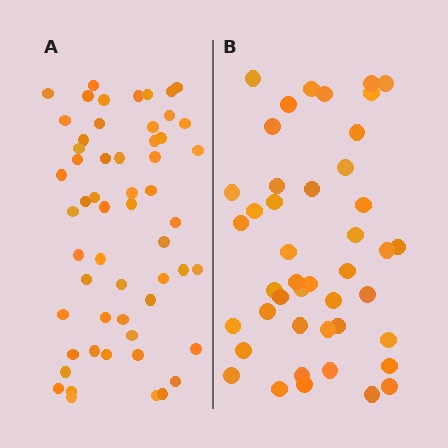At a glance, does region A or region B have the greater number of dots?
Region A (the left region) has more dots.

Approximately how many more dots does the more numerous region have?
Region A has roughly 12 or so more dots than region B.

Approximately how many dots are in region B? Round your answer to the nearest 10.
About 40 dots. (The exact count is 44, which rounds to 40.)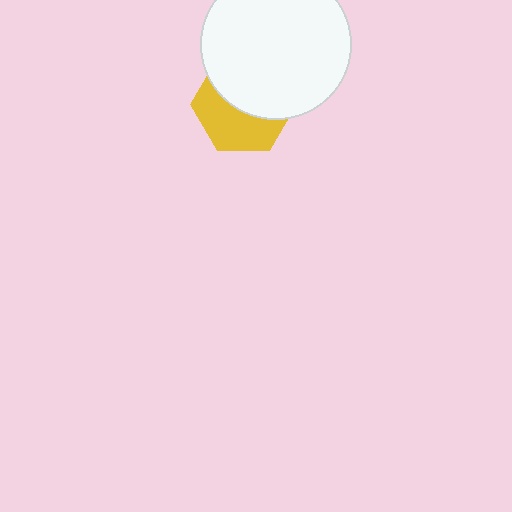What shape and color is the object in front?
The object in front is a white circle.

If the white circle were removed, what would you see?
You would see the complete yellow hexagon.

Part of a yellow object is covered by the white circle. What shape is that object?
It is a hexagon.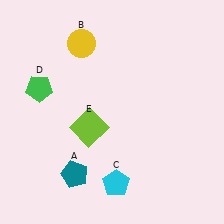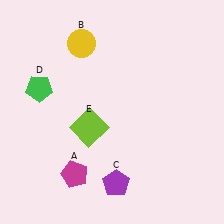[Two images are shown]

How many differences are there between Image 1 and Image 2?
There are 2 differences between the two images.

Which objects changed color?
A changed from teal to magenta. C changed from cyan to purple.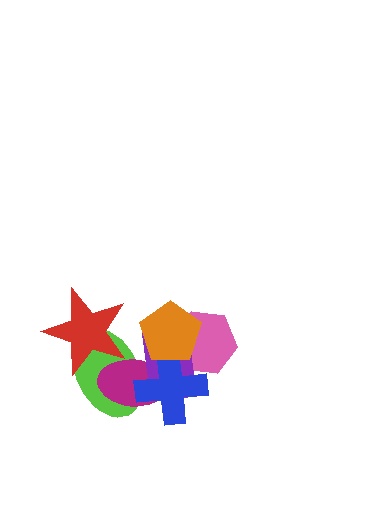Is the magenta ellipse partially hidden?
Yes, it is partially covered by another shape.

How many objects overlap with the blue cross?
5 objects overlap with the blue cross.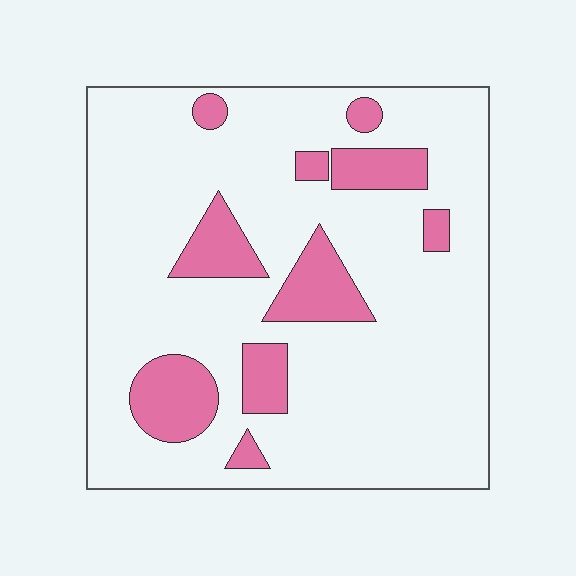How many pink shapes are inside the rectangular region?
10.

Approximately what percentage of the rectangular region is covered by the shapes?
Approximately 20%.